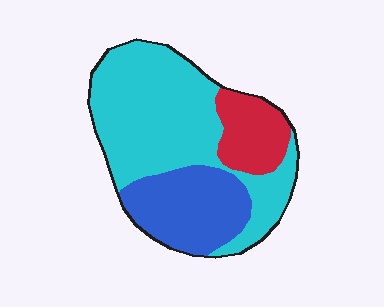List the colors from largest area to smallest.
From largest to smallest: cyan, blue, red.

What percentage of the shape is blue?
Blue covers 27% of the shape.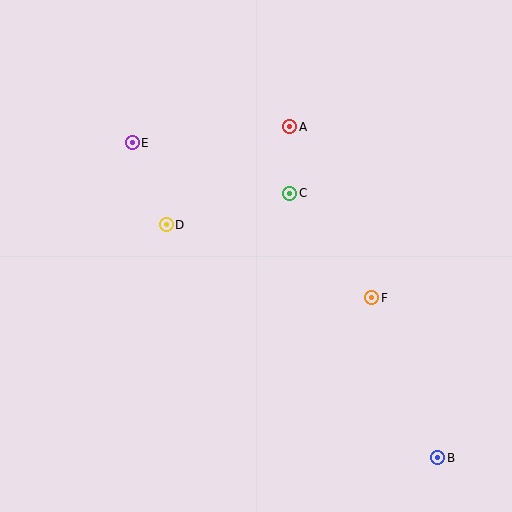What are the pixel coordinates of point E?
Point E is at (132, 143).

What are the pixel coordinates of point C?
Point C is at (290, 193).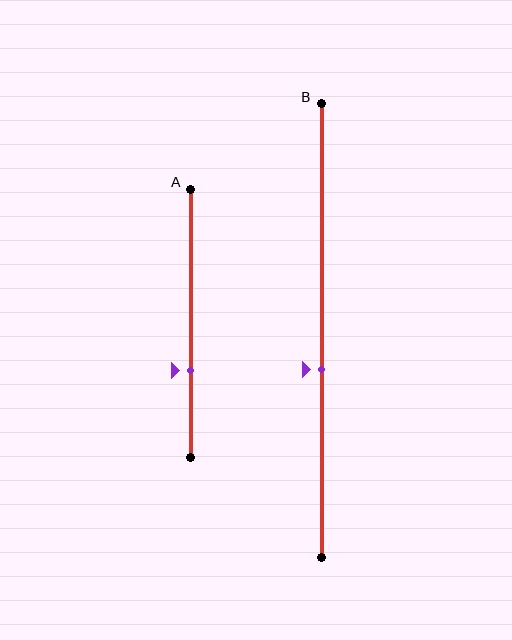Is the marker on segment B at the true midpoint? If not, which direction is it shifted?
No, the marker on segment B is shifted downward by about 9% of the segment length.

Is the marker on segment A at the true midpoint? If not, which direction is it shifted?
No, the marker on segment A is shifted downward by about 18% of the segment length.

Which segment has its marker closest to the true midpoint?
Segment B has its marker closest to the true midpoint.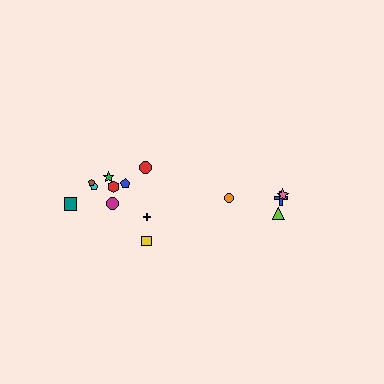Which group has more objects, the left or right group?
The left group.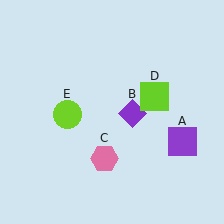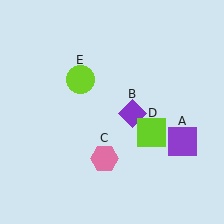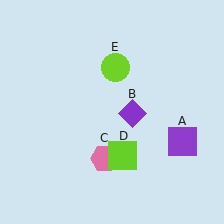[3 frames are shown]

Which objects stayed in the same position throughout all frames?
Purple square (object A) and purple diamond (object B) and pink hexagon (object C) remained stationary.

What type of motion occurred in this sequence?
The lime square (object D), lime circle (object E) rotated clockwise around the center of the scene.